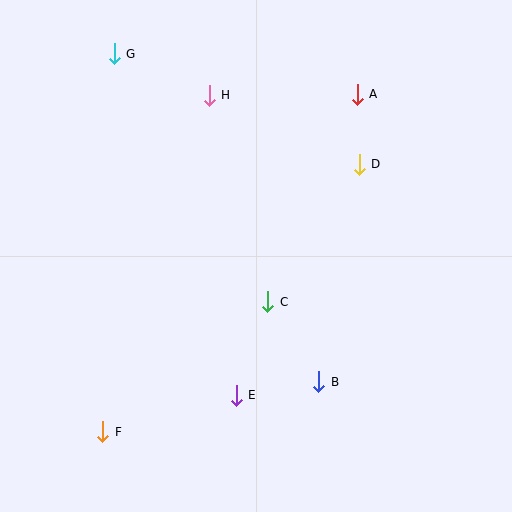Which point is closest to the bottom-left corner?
Point F is closest to the bottom-left corner.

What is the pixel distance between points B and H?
The distance between B and H is 306 pixels.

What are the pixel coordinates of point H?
Point H is at (209, 95).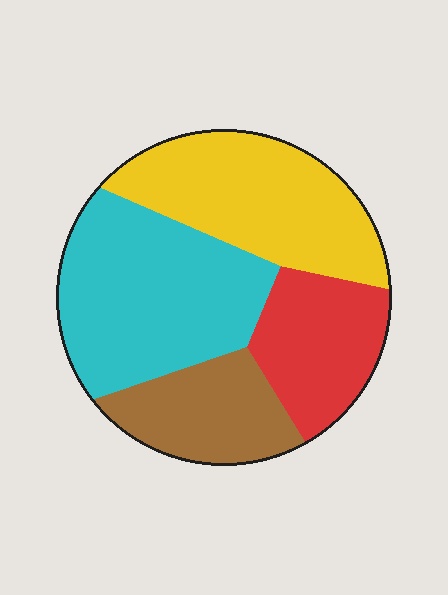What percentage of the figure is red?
Red covers around 20% of the figure.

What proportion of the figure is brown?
Brown takes up between a sixth and a third of the figure.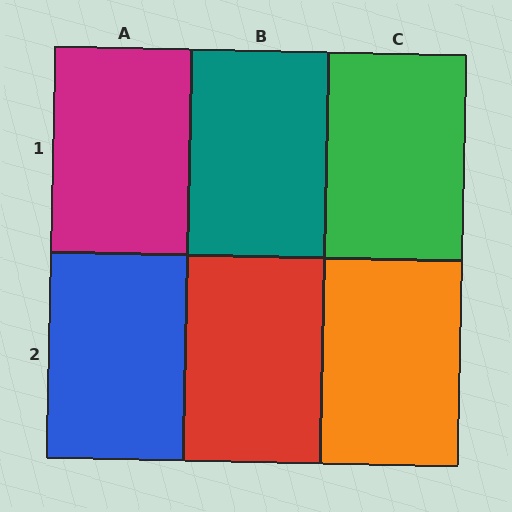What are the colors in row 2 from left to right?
Blue, red, orange.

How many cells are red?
1 cell is red.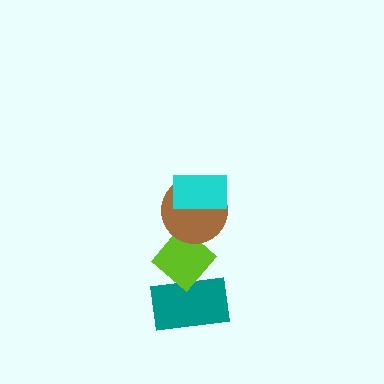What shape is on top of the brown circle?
The cyan rectangle is on top of the brown circle.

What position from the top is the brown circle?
The brown circle is 2nd from the top.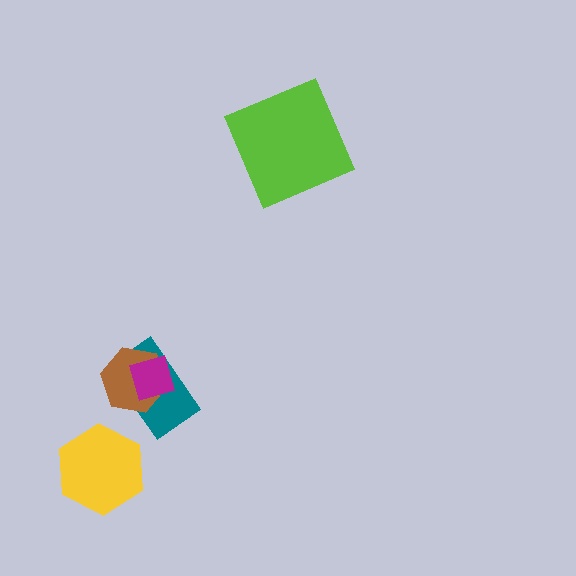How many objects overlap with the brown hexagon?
2 objects overlap with the brown hexagon.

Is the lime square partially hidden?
No, no other shape covers it.